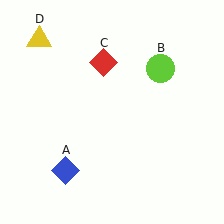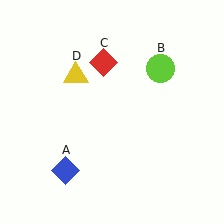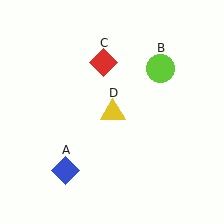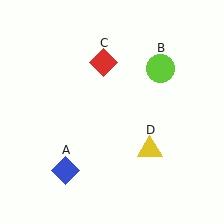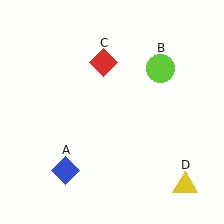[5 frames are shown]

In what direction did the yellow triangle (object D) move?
The yellow triangle (object D) moved down and to the right.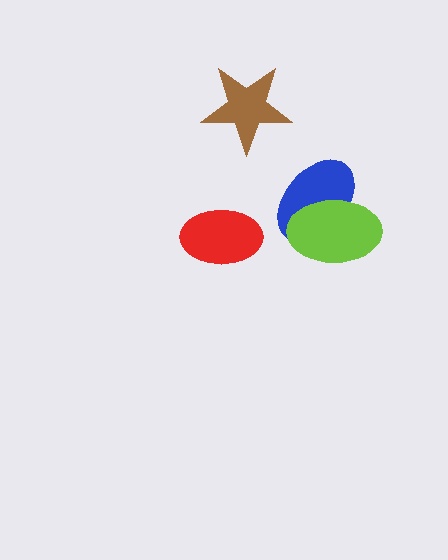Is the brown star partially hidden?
No, no other shape covers it.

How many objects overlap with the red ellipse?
0 objects overlap with the red ellipse.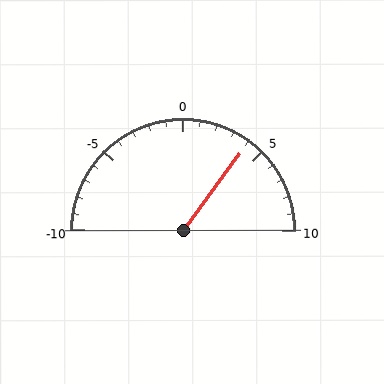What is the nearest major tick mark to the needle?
The nearest major tick mark is 5.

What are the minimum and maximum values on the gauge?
The gauge ranges from -10 to 10.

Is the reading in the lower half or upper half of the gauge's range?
The reading is in the upper half of the range (-10 to 10).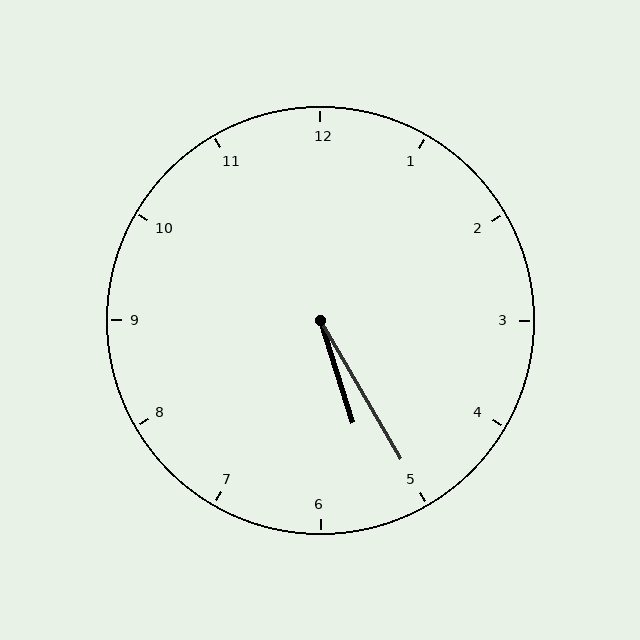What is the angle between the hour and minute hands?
Approximately 12 degrees.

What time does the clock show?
5:25.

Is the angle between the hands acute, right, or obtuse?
It is acute.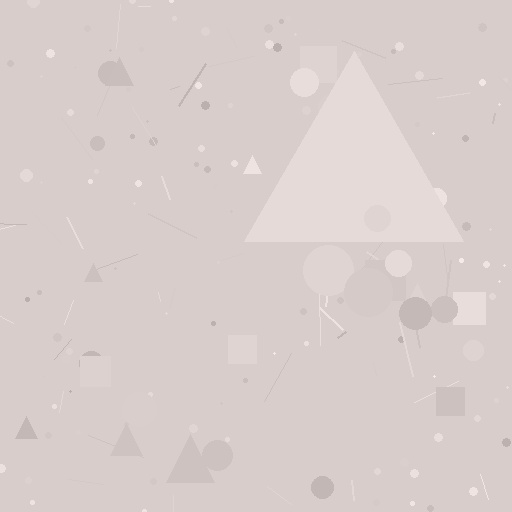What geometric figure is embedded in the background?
A triangle is embedded in the background.